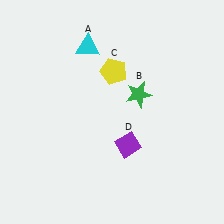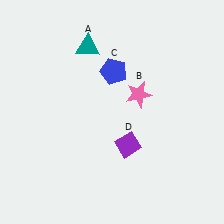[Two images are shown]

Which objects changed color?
A changed from cyan to teal. B changed from green to pink. C changed from yellow to blue.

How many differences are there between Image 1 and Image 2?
There are 3 differences between the two images.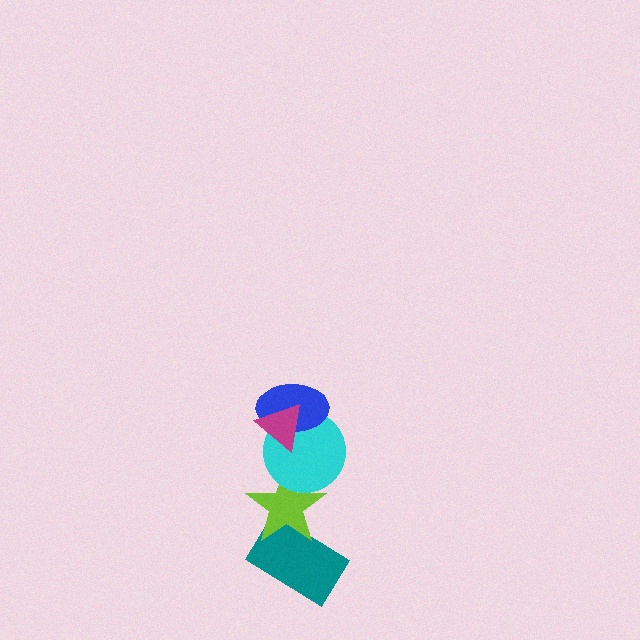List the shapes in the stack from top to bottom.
From top to bottom: the magenta triangle, the blue ellipse, the cyan circle, the lime star, the teal rectangle.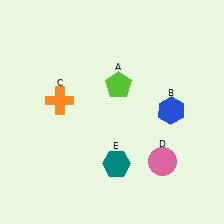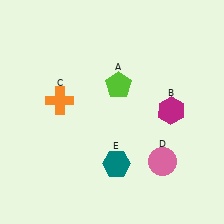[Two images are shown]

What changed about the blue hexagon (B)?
In Image 1, B is blue. In Image 2, it changed to magenta.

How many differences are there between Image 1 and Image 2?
There is 1 difference between the two images.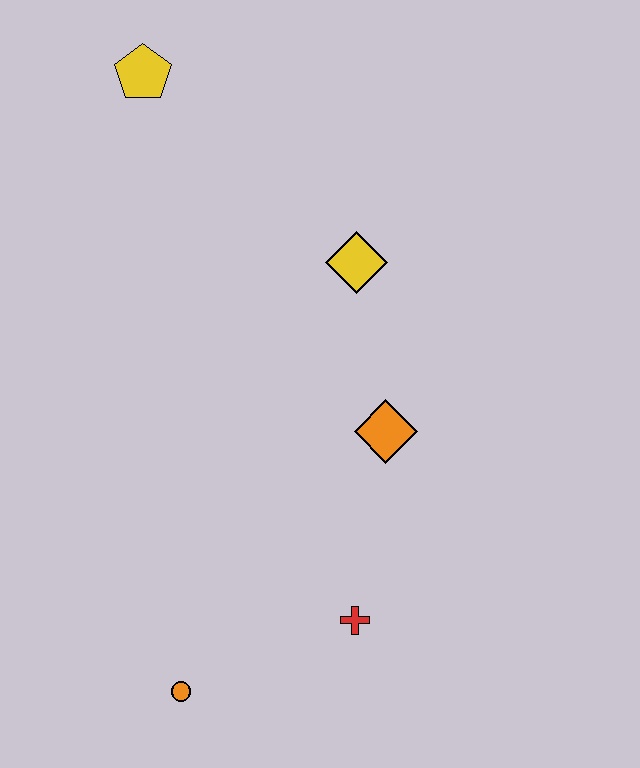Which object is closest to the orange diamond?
The yellow diamond is closest to the orange diamond.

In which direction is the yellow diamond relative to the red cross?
The yellow diamond is above the red cross.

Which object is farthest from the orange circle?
The yellow pentagon is farthest from the orange circle.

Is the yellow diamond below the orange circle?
No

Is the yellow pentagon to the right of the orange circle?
No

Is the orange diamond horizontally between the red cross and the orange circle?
No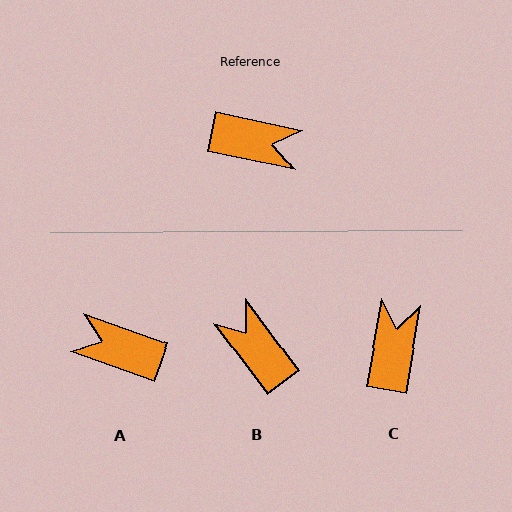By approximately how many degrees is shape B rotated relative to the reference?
Approximately 139 degrees counter-clockwise.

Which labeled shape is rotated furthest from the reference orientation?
A, about 172 degrees away.